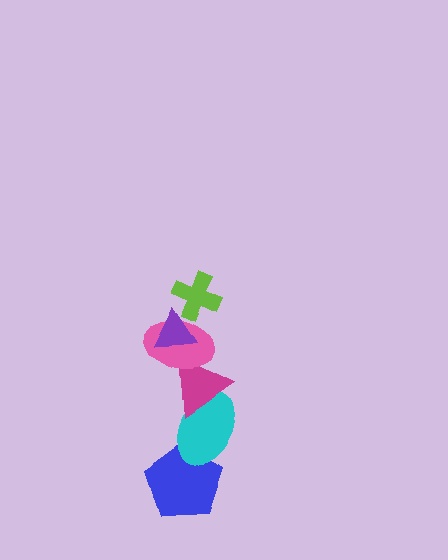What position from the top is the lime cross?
The lime cross is 1st from the top.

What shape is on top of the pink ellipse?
The purple triangle is on top of the pink ellipse.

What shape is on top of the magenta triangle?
The pink ellipse is on top of the magenta triangle.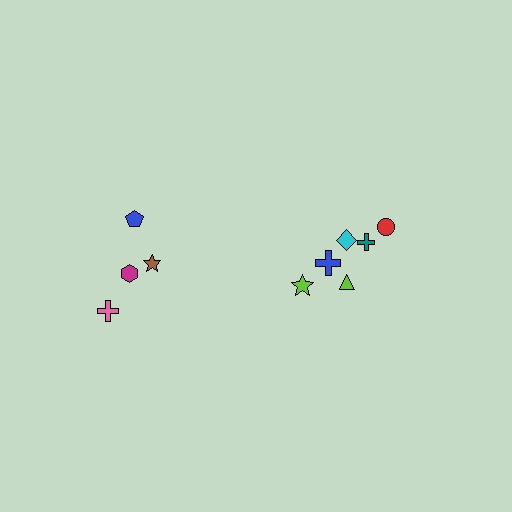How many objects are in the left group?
There are 4 objects.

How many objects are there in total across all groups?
There are 10 objects.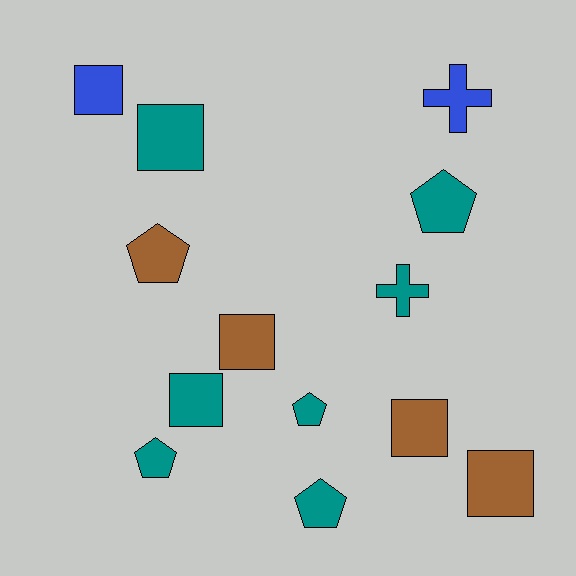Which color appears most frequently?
Teal, with 7 objects.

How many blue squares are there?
There is 1 blue square.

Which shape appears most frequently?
Square, with 6 objects.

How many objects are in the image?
There are 13 objects.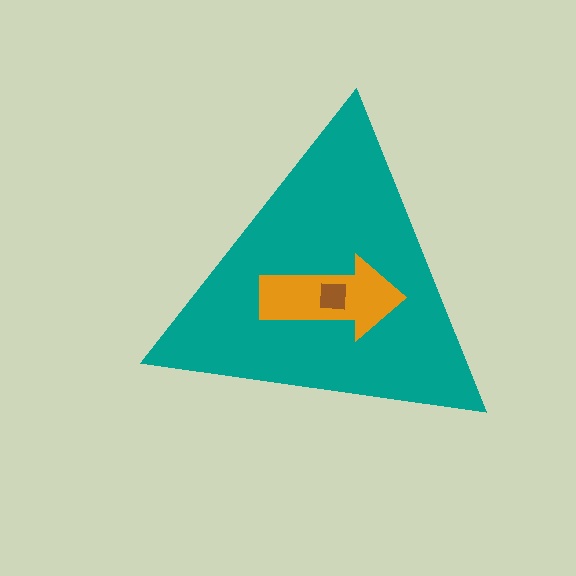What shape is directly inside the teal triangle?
The orange arrow.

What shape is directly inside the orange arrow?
The brown square.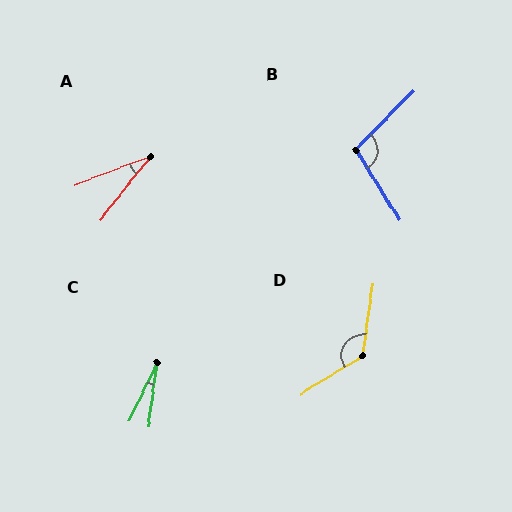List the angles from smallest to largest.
C (18°), A (31°), B (104°), D (130°).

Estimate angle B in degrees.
Approximately 104 degrees.